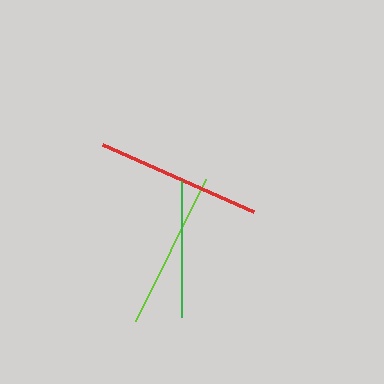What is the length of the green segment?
The green segment is approximately 136 pixels long.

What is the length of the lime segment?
The lime segment is approximately 159 pixels long.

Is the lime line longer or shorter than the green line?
The lime line is longer than the green line.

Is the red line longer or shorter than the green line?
The red line is longer than the green line.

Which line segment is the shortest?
The green line is the shortest at approximately 136 pixels.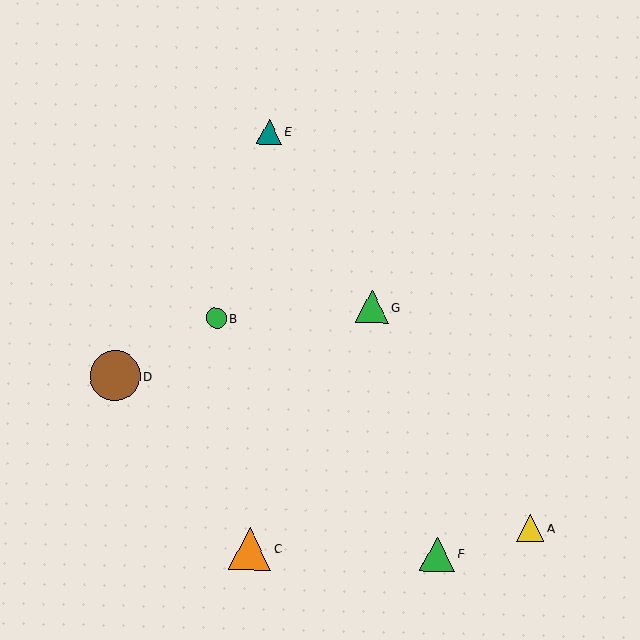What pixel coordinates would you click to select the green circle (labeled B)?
Click at (216, 318) to select the green circle B.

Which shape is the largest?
The brown circle (labeled D) is the largest.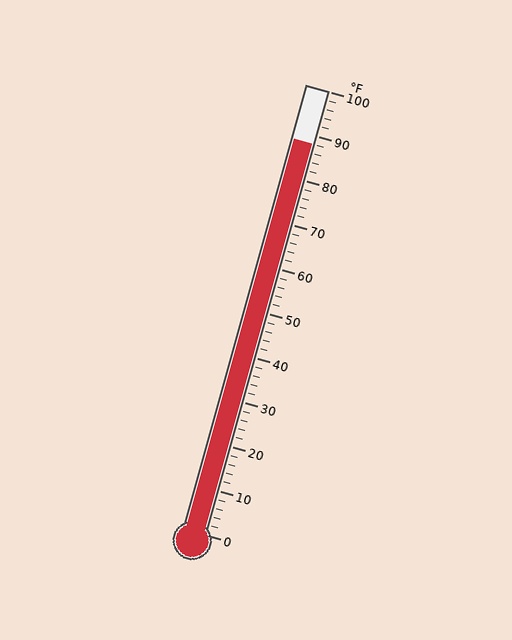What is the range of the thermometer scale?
The thermometer scale ranges from 0°F to 100°F.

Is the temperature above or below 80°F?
The temperature is above 80°F.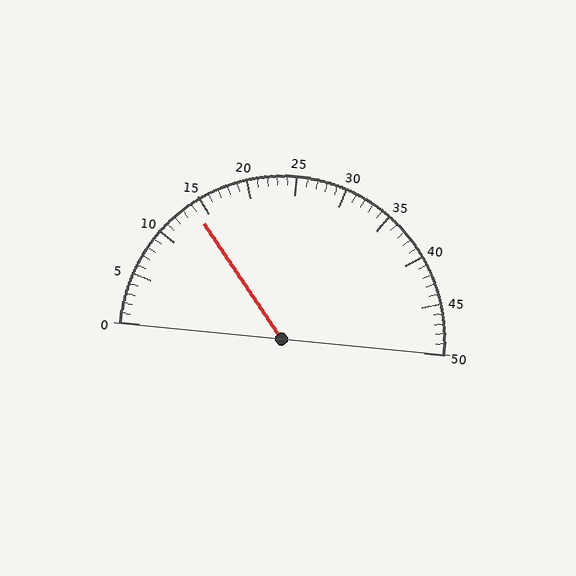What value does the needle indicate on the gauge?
The needle indicates approximately 14.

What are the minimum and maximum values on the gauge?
The gauge ranges from 0 to 50.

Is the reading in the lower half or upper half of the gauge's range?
The reading is in the lower half of the range (0 to 50).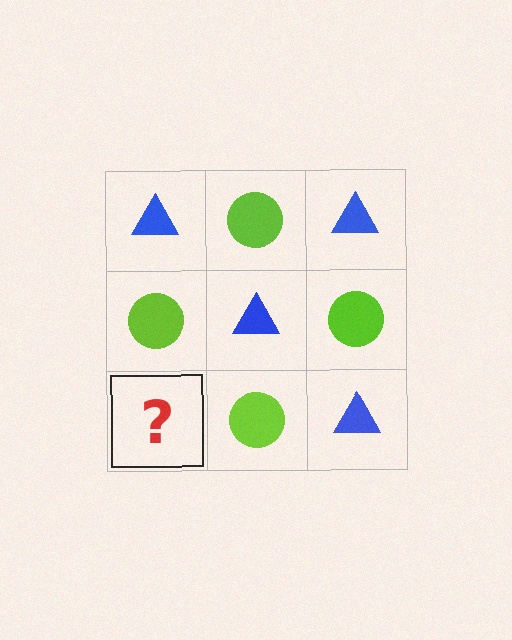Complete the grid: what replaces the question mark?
The question mark should be replaced with a blue triangle.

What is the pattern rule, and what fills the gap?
The rule is that it alternates blue triangle and lime circle in a checkerboard pattern. The gap should be filled with a blue triangle.